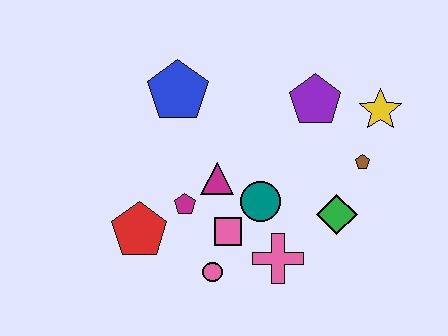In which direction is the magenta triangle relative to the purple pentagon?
The magenta triangle is to the left of the purple pentagon.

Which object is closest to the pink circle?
The pink square is closest to the pink circle.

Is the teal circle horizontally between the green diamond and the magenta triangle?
Yes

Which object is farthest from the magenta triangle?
The yellow star is farthest from the magenta triangle.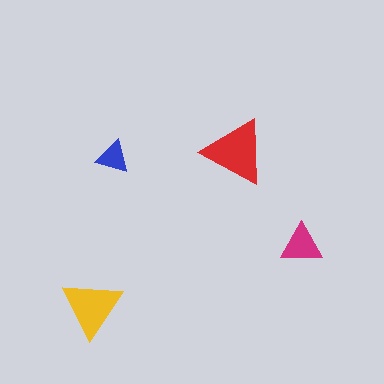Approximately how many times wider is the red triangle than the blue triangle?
About 2 times wider.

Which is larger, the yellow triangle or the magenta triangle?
The yellow one.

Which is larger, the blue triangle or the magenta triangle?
The magenta one.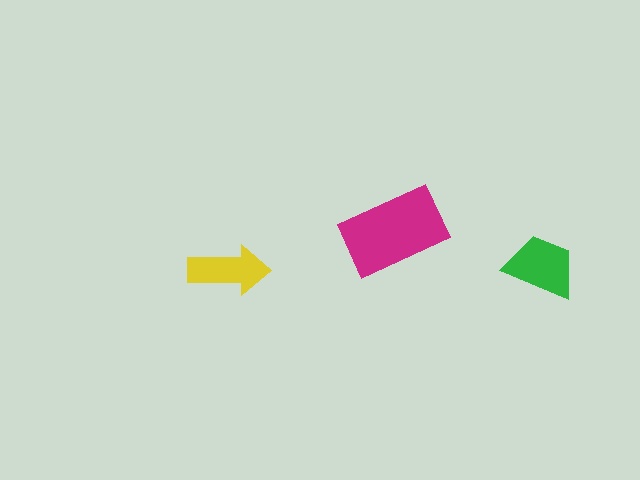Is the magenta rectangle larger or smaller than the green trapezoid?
Larger.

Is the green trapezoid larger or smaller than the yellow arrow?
Larger.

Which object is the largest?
The magenta rectangle.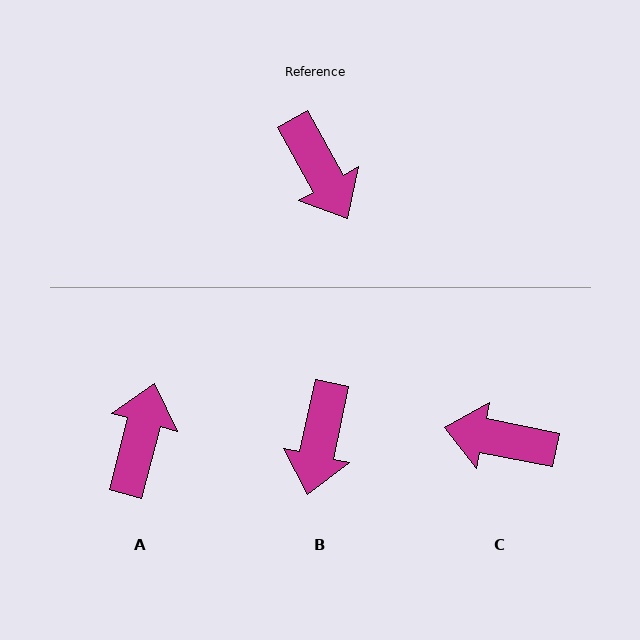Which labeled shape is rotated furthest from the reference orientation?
A, about 136 degrees away.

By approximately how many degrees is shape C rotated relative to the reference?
Approximately 131 degrees clockwise.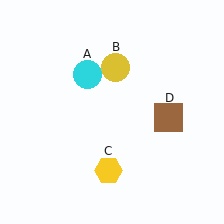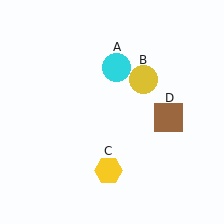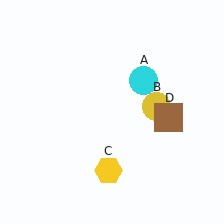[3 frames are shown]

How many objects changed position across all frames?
2 objects changed position: cyan circle (object A), yellow circle (object B).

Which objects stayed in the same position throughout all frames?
Yellow hexagon (object C) and brown square (object D) remained stationary.